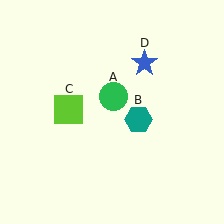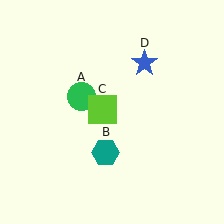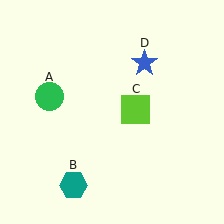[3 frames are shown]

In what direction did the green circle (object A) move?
The green circle (object A) moved left.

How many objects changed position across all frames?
3 objects changed position: green circle (object A), teal hexagon (object B), lime square (object C).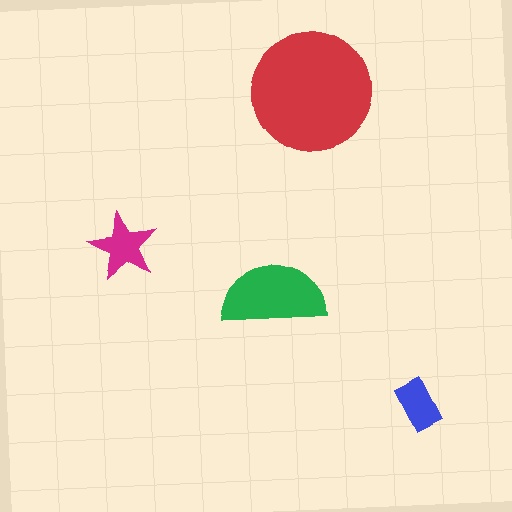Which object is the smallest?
The blue rectangle.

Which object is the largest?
The red circle.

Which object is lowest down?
The blue rectangle is bottommost.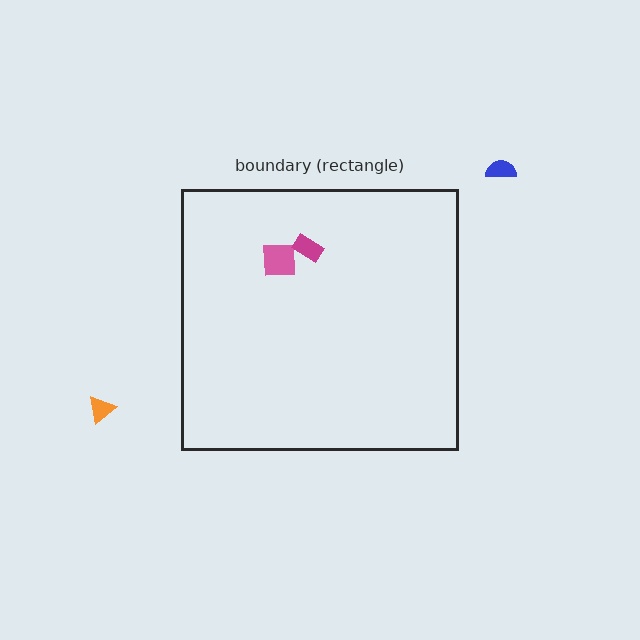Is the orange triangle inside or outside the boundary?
Outside.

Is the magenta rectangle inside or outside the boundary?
Inside.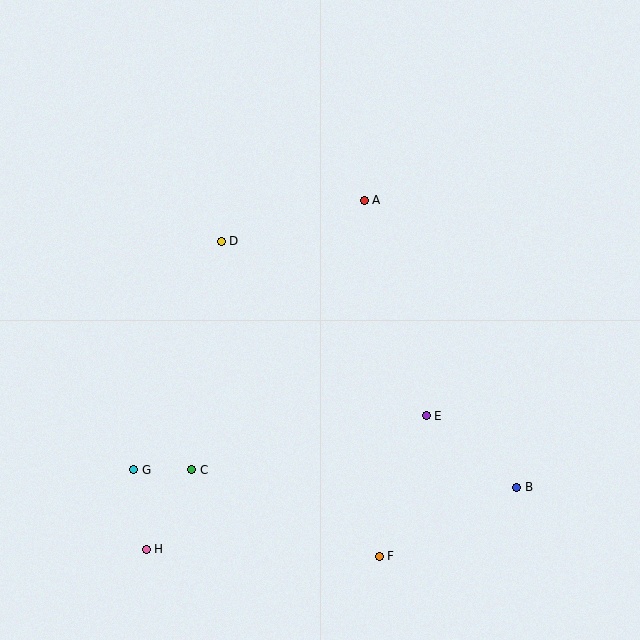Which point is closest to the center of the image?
Point D at (221, 241) is closest to the center.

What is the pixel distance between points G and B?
The distance between G and B is 383 pixels.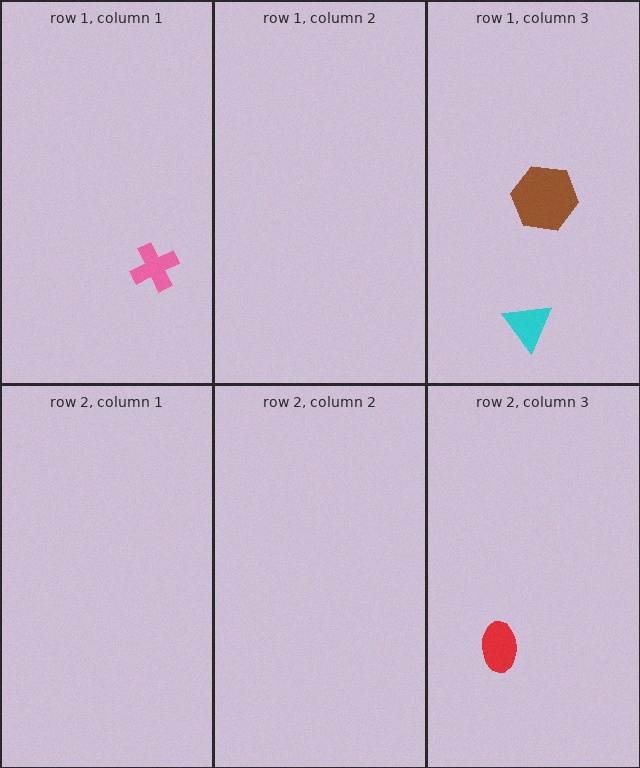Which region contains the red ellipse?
The row 2, column 3 region.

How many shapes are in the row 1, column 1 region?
1.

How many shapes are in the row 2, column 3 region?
1.